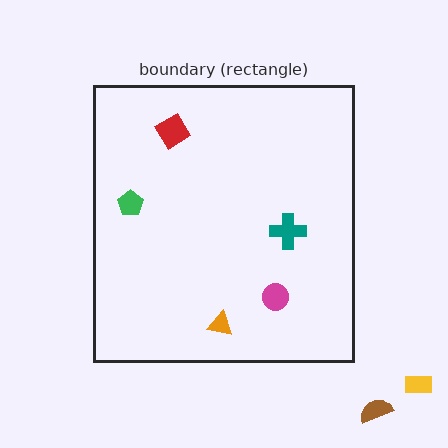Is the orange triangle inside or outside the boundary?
Inside.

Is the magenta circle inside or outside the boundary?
Inside.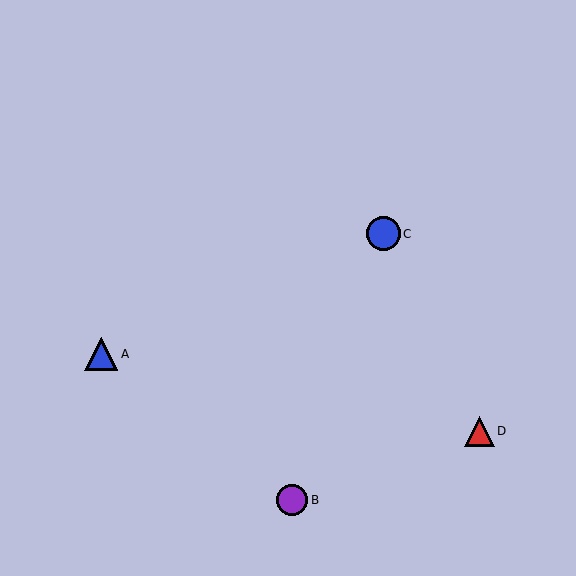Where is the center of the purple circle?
The center of the purple circle is at (292, 500).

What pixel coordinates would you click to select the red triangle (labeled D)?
Click at (479, 431) to select the red triangle D.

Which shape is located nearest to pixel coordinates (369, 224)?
The blue circle (labeled C) at (383, 234) is nearest to that location.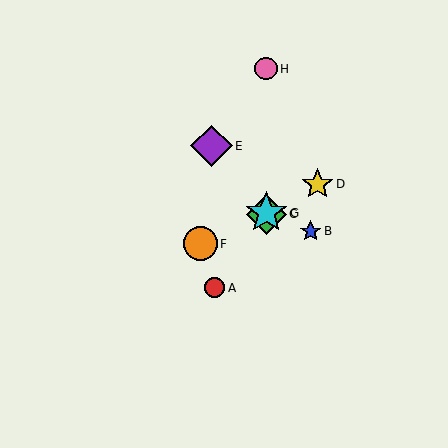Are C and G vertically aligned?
Yes, both are at x≈266.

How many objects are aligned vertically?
3 objects (C, G, H) are aligned vertically.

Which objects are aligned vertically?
Objects C, G, H are aligned vertically.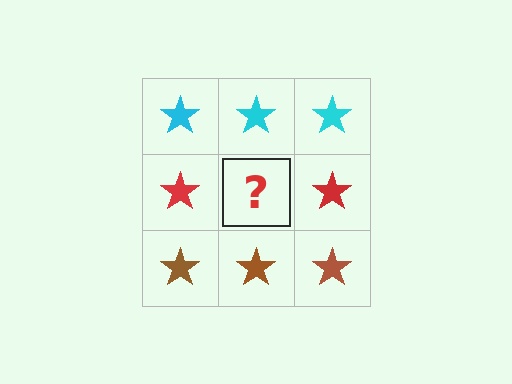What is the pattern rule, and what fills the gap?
The rule is that each row has a consistent color. The gap should be filled with a red star.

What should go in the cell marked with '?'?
The missing cell should contain a red star.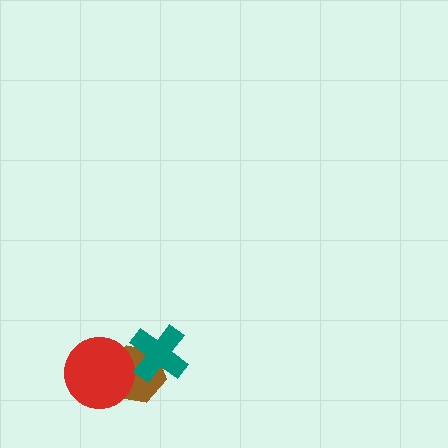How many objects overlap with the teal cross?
1 object overlaps with the teal cross.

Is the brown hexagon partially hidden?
Yes, it is partially covered by another shape.